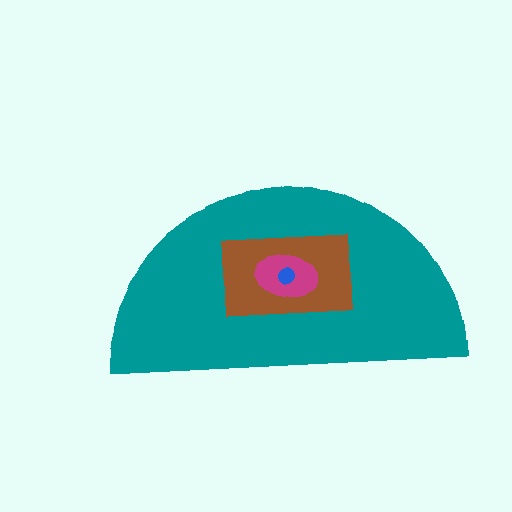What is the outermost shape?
The teal semicircle.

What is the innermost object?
The blue circle.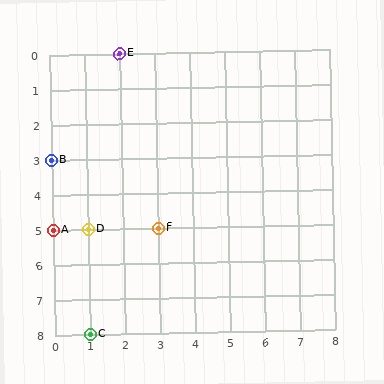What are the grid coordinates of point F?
Point F is at grid coordinates (3, 5).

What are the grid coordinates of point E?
Point E is at grid coordinates (2, 0).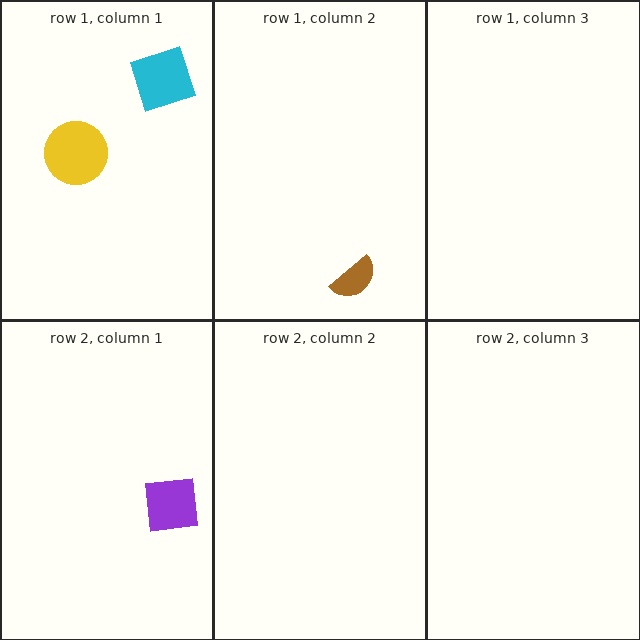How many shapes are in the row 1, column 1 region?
2.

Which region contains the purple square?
The row 2, column 1 region.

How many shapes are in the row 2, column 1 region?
1.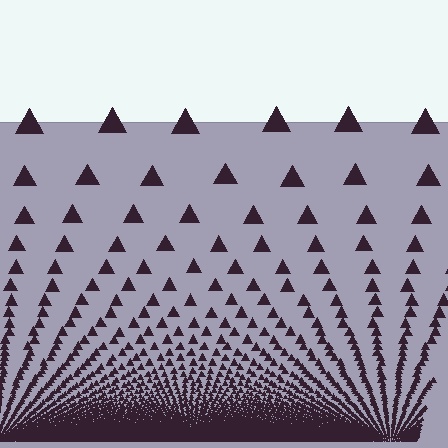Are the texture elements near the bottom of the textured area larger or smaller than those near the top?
Smaller. The gradient is inverted — elements near the bottom are smaller and denser.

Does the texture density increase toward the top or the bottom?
Density increases toward the bottom.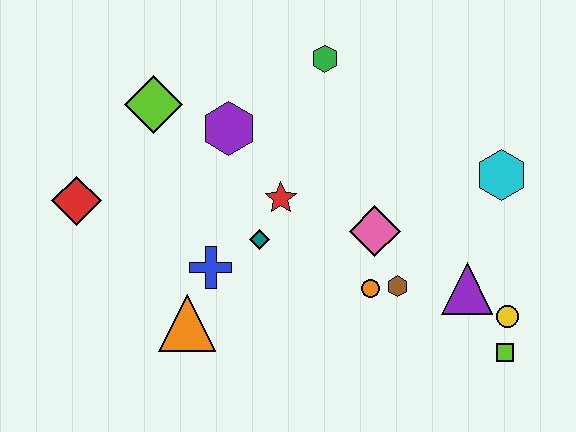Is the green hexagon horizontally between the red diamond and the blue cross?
No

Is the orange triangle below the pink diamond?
Yes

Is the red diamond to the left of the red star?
Yes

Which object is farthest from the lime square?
The red diamond is farthest from the lime square.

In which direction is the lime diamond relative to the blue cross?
The lime diamond is above the blue cross.